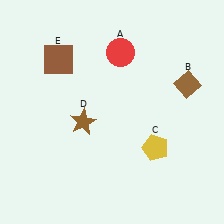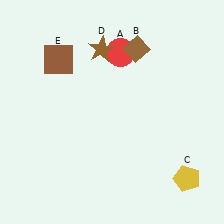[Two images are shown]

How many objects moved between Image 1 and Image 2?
3 objects moved between the two images.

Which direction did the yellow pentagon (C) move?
The yellow pentagon (C) moved right.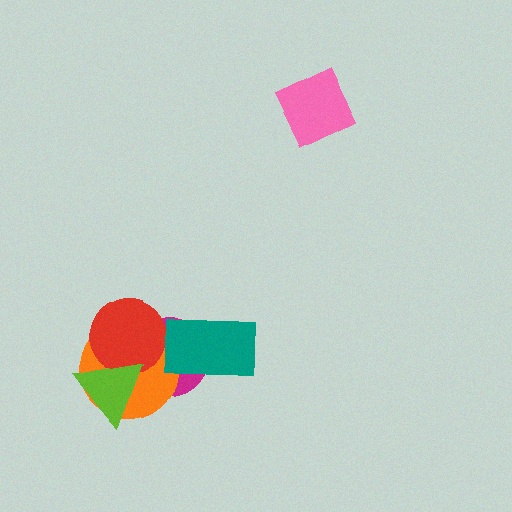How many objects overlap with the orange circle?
4 objects overlap with the orange circle.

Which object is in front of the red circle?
The lime triangle is in front of the red circle.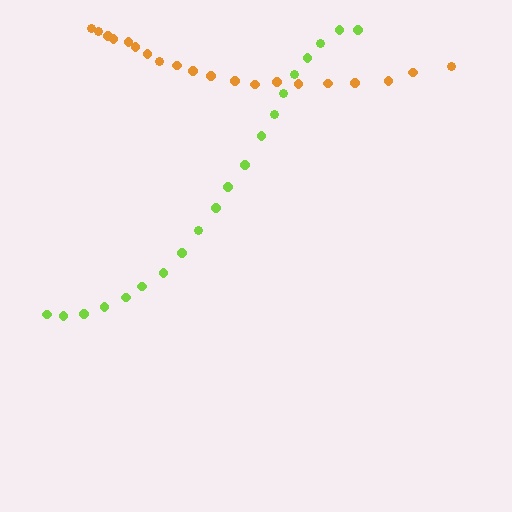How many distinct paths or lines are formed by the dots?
There are 2 distinct paths.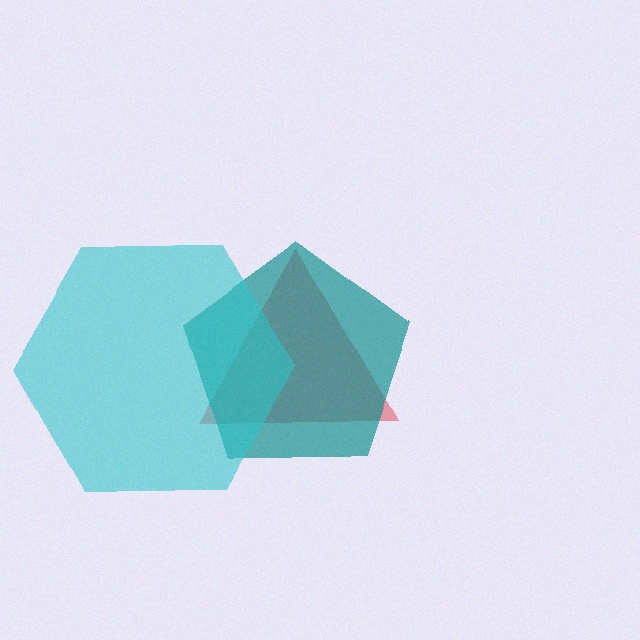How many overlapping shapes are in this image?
There are 3 overlapping shapes in the image.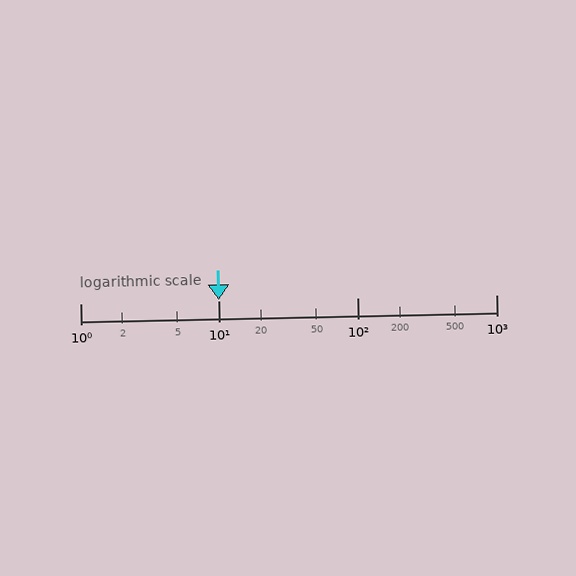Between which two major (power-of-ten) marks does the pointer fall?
The pointer is between 10 and 100.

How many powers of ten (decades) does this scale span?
The scale spans 3 decades, from 1 to 1000.